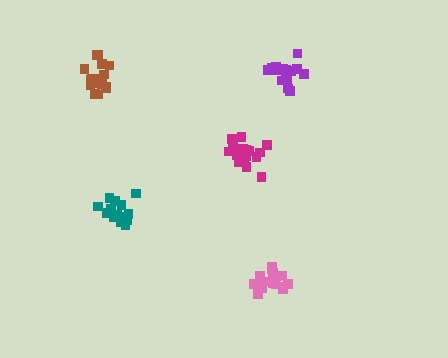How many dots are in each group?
Group 1: 17 dots, Group 2: 17 dots, Group 3: 21 dots, Group 4: 15 dots, Group 5: 15 dots (85 total).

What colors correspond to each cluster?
The clusters are colored: brown, pink, magenta, teal, purple.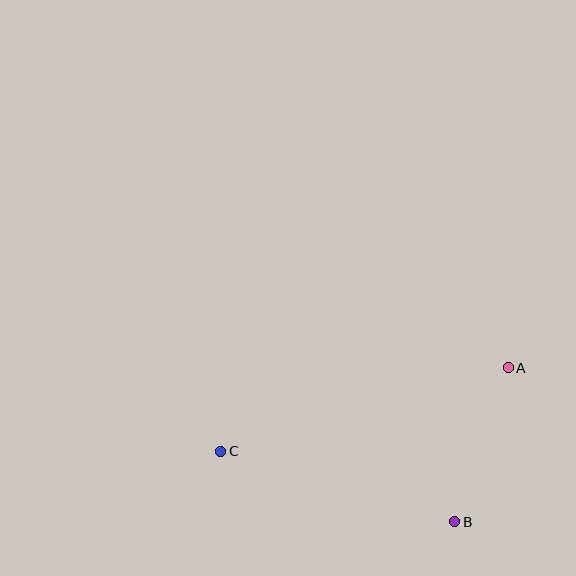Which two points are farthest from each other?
Points A and C are farthest from each other.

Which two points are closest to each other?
Points A and B are closest to each other.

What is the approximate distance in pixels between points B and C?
The distance between B and C is approximately 244 pixels.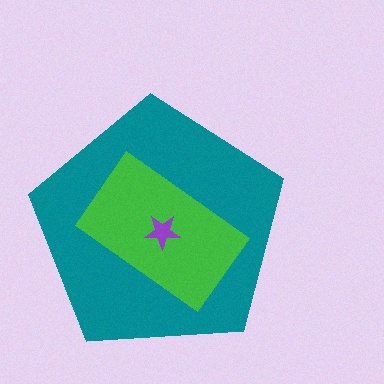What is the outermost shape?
The teal pentagon.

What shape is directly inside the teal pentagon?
The green rectangle.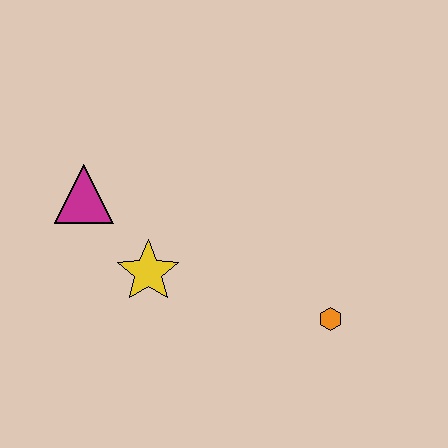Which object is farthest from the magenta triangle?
The orange hexagon is farthest from the magenta triangle.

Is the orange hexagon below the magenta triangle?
Yes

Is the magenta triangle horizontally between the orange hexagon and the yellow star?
No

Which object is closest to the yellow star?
The magenta triangle is closest to the yellow star.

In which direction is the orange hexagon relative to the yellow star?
The orange hexagon is to the right of the yellow star.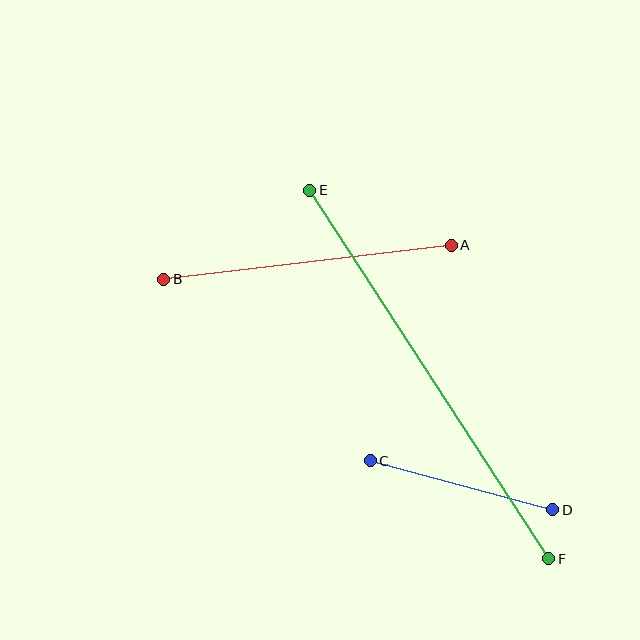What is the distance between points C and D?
The distance is approximately 189 pixels.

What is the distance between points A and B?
The distance is approximately 289 pixels.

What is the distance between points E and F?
The distance is approximately 439 pixels.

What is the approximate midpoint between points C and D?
The midpoint is at approximately (462, 485) pixels.